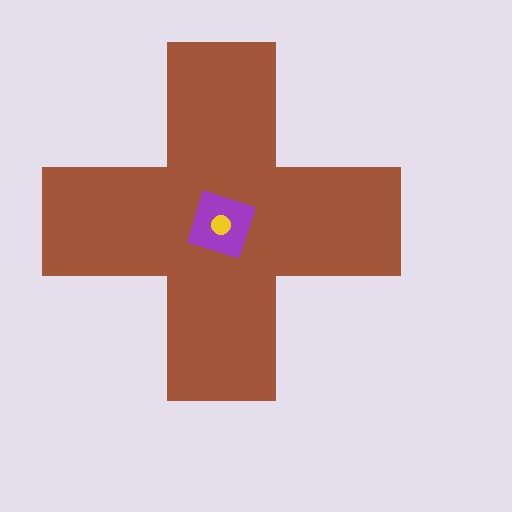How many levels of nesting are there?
3.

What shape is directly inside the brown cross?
The purple diamond.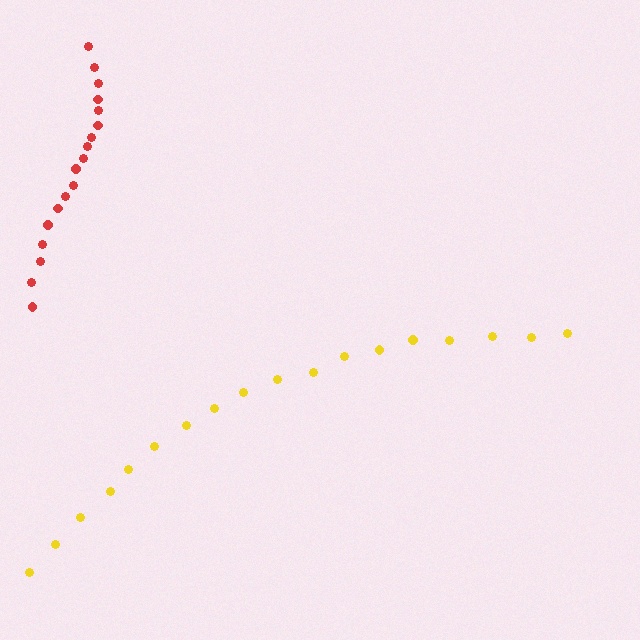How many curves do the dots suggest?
There are 2 distinct paths.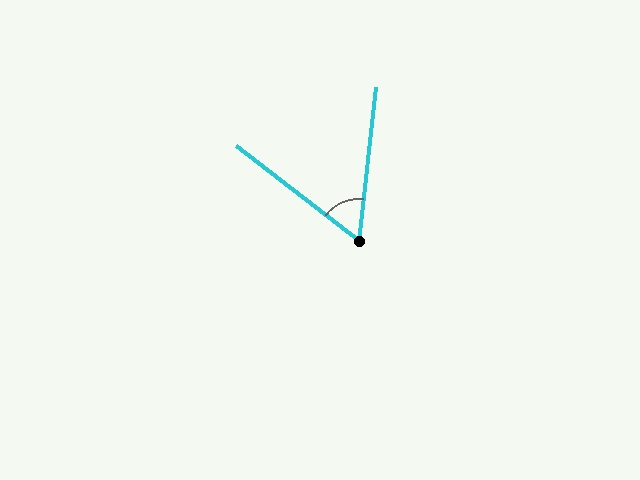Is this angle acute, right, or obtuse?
It is acute.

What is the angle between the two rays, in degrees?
Approximately 59 degrees.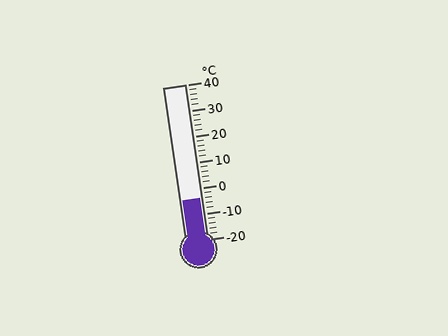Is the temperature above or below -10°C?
The temperature is above -10°C.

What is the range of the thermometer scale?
The thermometer scale ranges from -20°C to 40°C.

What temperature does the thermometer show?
The thermometer shows approximately -4°C.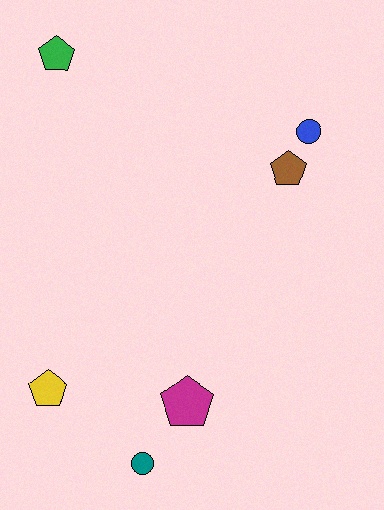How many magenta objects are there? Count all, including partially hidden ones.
There is 1 magenta object.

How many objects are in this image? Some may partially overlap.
There are 6 objects.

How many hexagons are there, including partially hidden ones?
There are no hexagons.